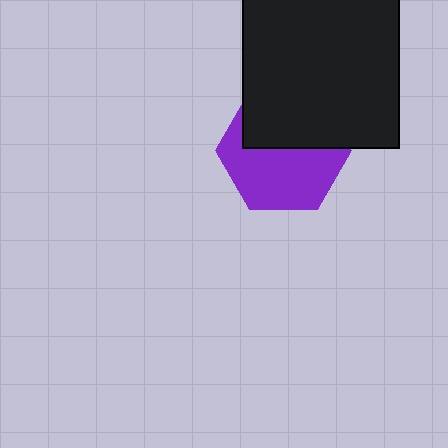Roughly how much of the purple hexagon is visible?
About half of it is visible (roughly 56%).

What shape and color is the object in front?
The object in front is a black square.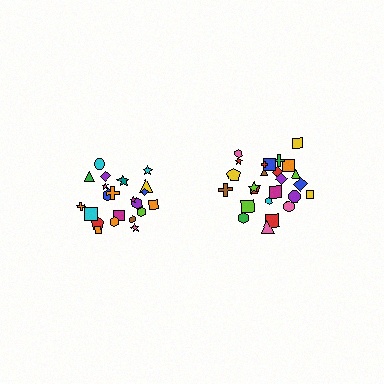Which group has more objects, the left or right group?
The right group.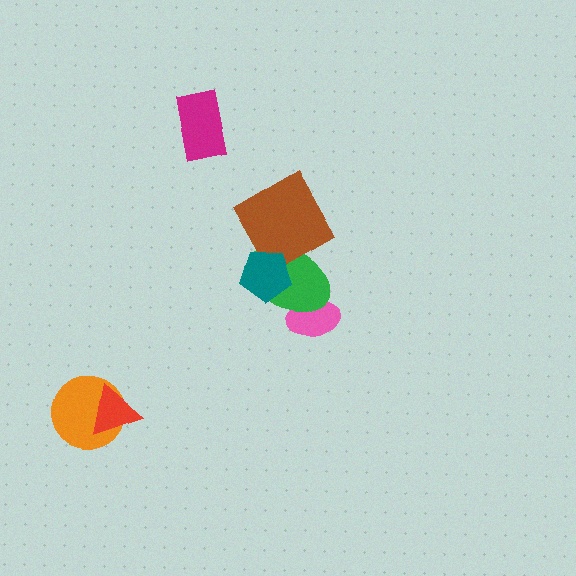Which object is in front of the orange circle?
The red triangle is in front of the orange circle.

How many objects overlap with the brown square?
2 objects overlap with the brown square.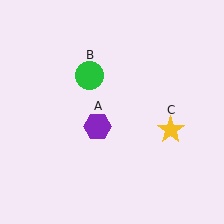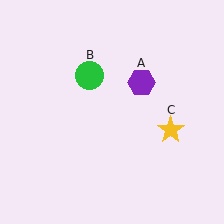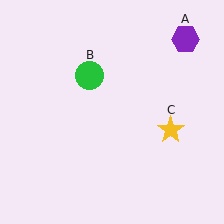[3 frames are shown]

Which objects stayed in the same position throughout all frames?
Green circle (object B) and yellow star (object C) remained stationary.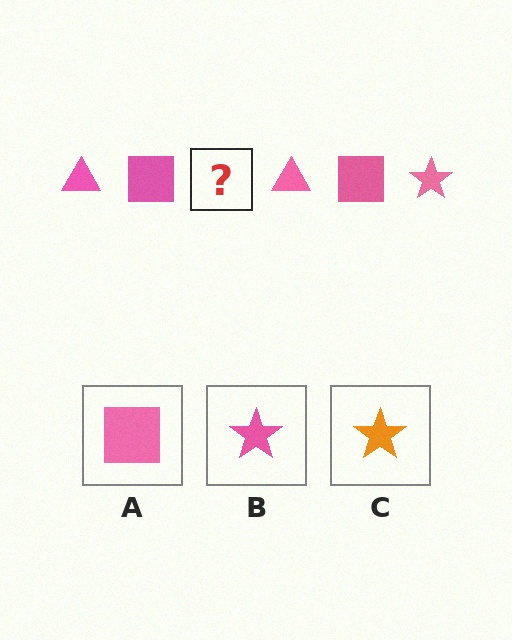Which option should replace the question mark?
Option B.